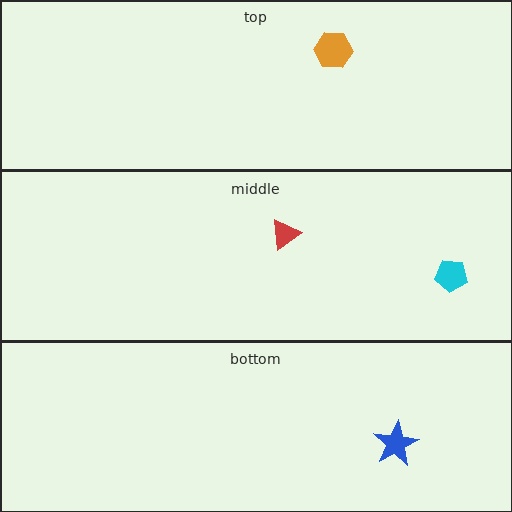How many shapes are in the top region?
1.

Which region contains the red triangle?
The middle region.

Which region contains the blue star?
The bottom region.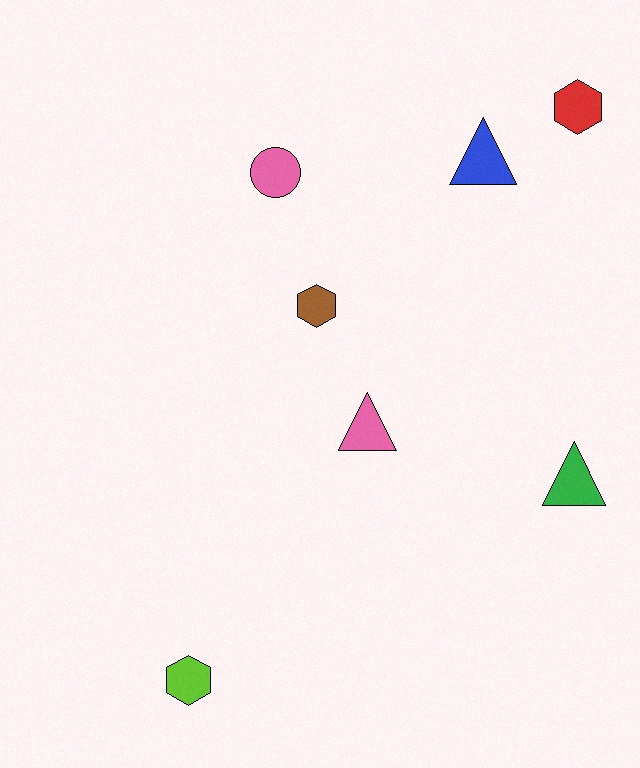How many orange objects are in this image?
There are no orange objects.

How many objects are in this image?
There are 7 objects.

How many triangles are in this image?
There are 3 triangles.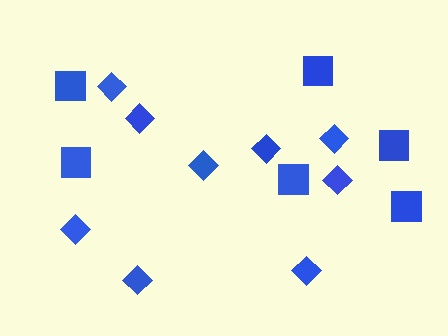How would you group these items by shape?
There are 2 groups: one group of squares (6) and one group of diamonds (9).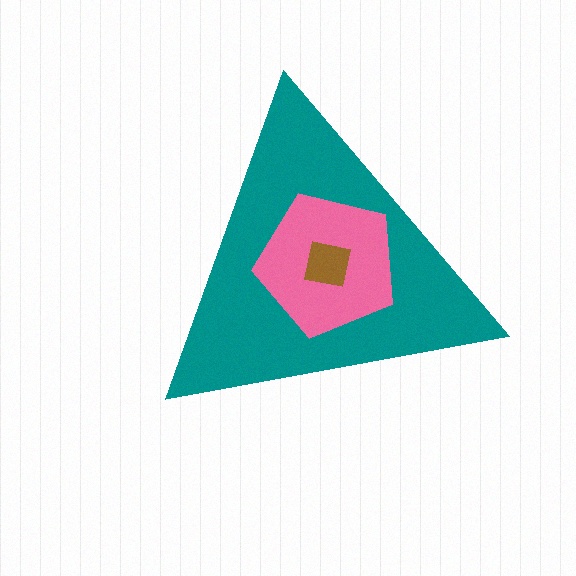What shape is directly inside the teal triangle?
The pink pentagon.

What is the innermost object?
The brown square.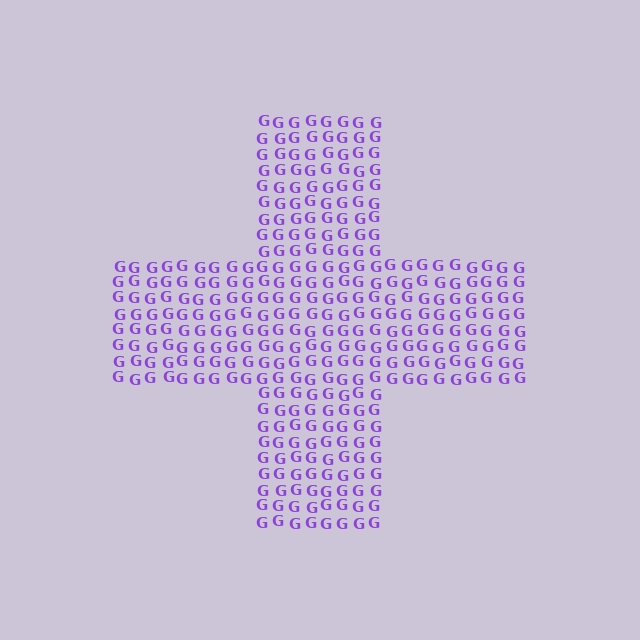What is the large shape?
The large shape is a cross.